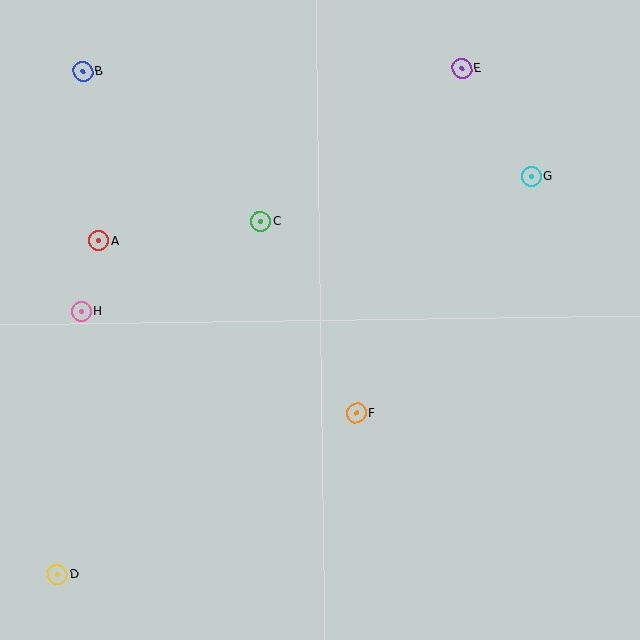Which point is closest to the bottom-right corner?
Point F is closest to the bottom-right corner.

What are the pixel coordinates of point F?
Point F is at (357, 413).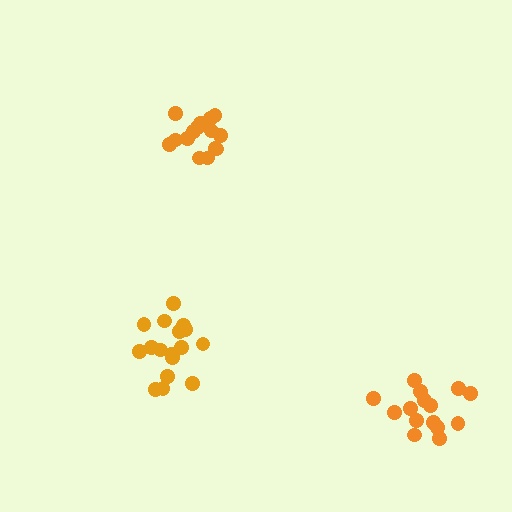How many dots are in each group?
Group 1: 15 dots, Group 2: 15 dots, Group 3: 17 dots (47 total).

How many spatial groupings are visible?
There are 3 spatial groupings.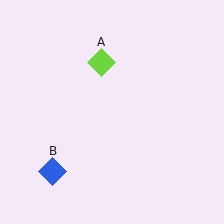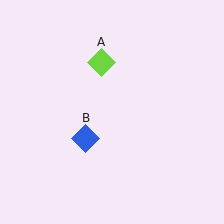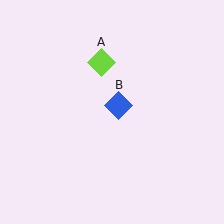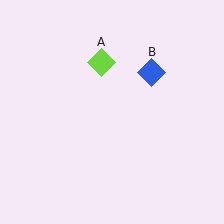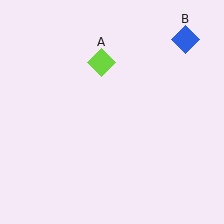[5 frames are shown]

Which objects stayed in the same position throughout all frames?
Lime diamond (object A) remained stationary.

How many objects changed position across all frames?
1 object changed position: blue diamond (object B).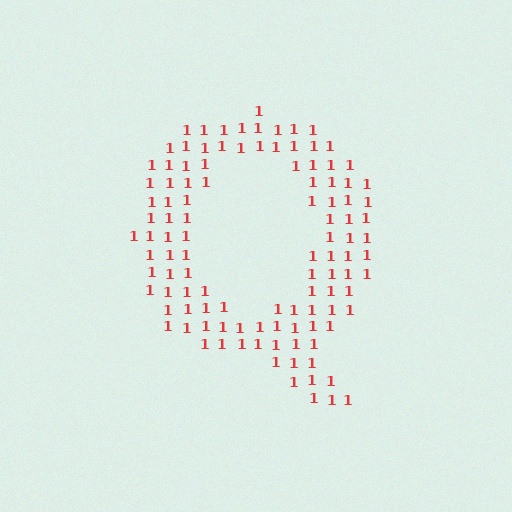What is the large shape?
The large shape is the letter Q.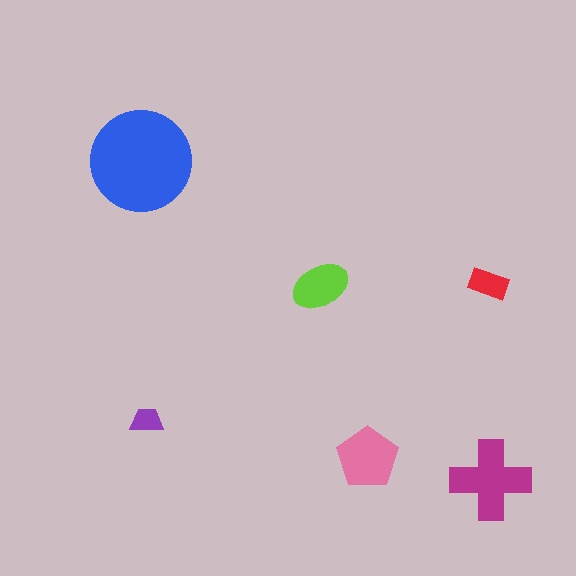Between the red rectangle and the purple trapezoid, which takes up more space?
The red rectangle.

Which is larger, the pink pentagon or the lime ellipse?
The pink pentagon.